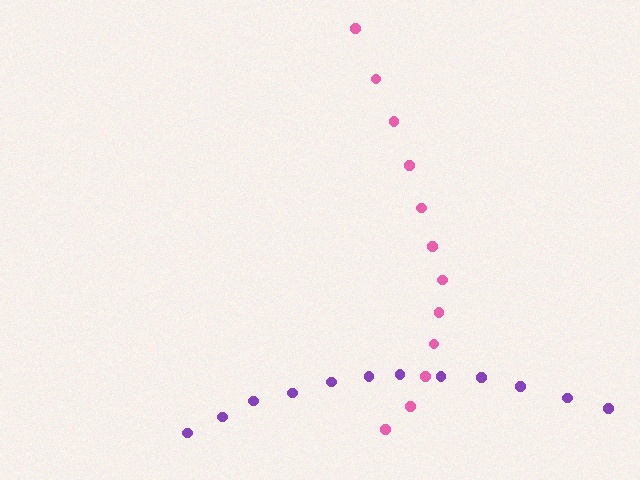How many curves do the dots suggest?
There are 2 distinct paths.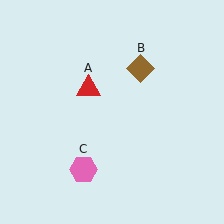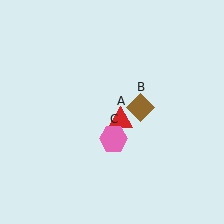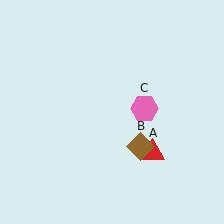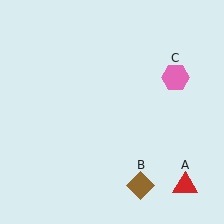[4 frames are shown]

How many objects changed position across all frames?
3 objects changed position: red triangle (object A), brown diamond (object B), pink hexagon (object C).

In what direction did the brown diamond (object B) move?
The brown diamond (object B) moved down.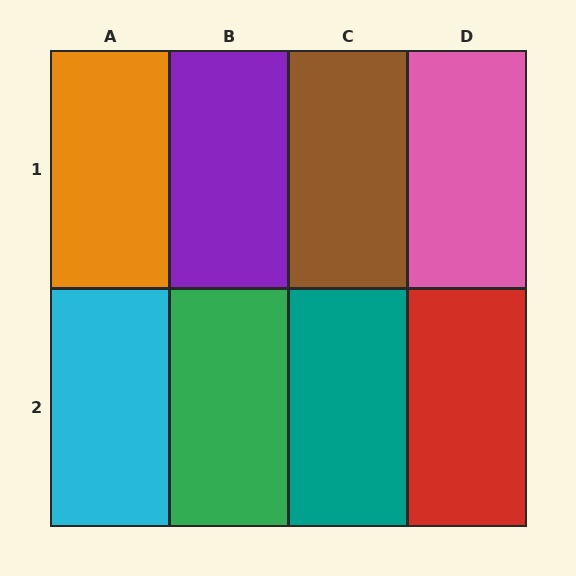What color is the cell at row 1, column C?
Brown.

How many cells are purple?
1 cell is purple.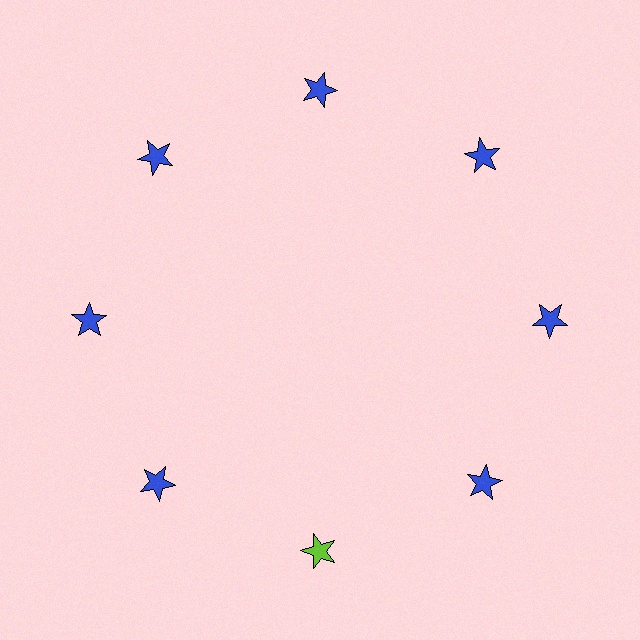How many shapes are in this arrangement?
There are 8 shapes arranged in a ring pattern.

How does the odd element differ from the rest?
It has a different color: lime instead of blue.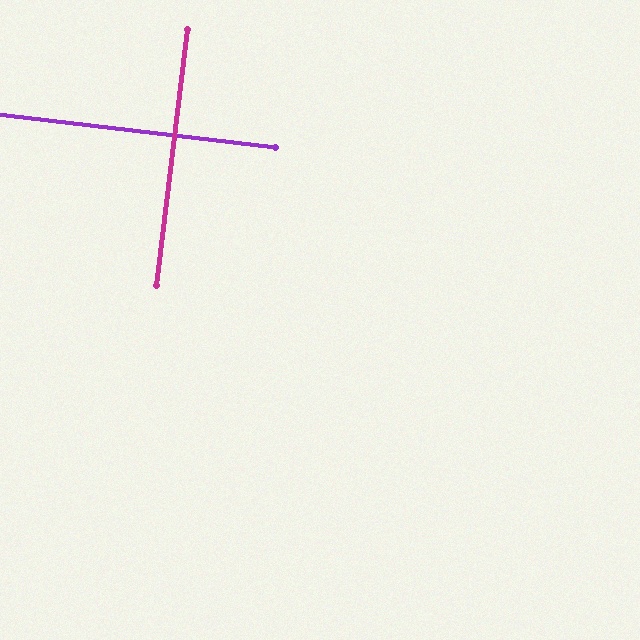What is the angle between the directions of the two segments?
Approximately 90 degrees.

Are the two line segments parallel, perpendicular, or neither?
Perpendicular — they meet at approximately 90°.